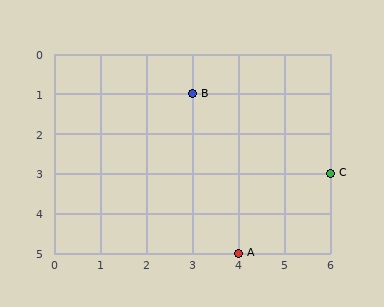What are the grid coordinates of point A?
Point A is at grid coordinates (4, 5).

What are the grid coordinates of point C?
Point C is at grid coordinates (6, 3).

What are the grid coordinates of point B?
Point B is at grid coordinates (3, 1).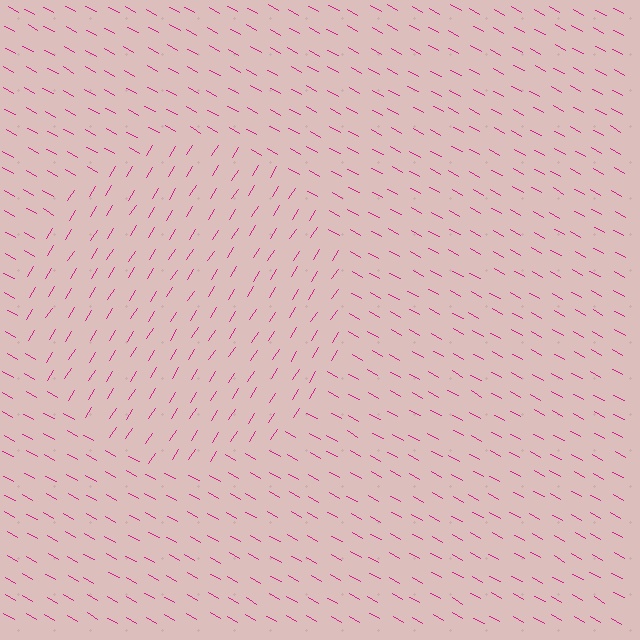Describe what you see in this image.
The image is filled with small magenta line segments. A circle region in the image has lines oriented differently from the surrounding lines, creating a visible texture boundary.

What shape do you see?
I see a circle.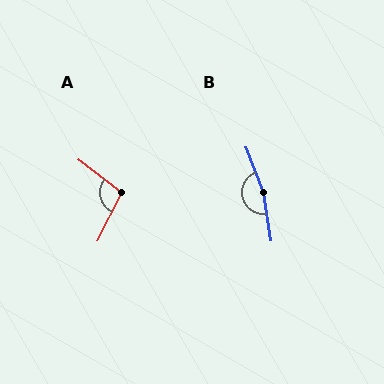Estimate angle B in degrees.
Approximately 167 degrees.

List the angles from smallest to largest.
A (100°), B (167°).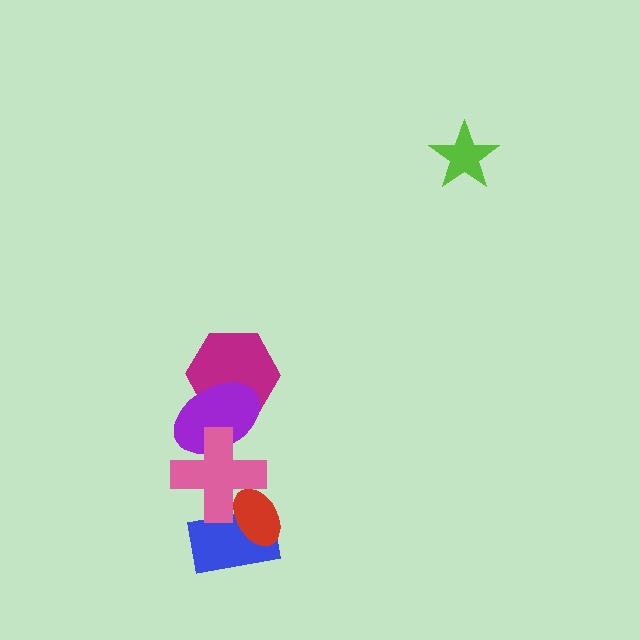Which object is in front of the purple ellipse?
The pink cross is in front of the purple ellipse.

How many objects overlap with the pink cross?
3 objects overlap with the pink cross.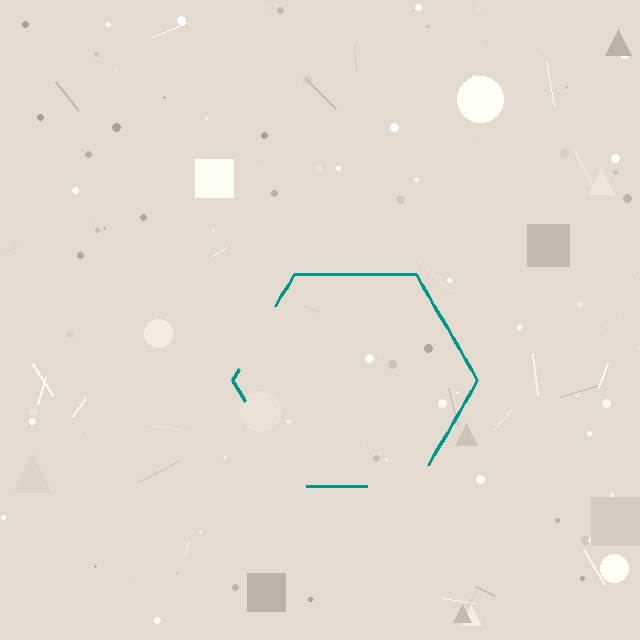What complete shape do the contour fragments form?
The contour fragments form a hexagon.